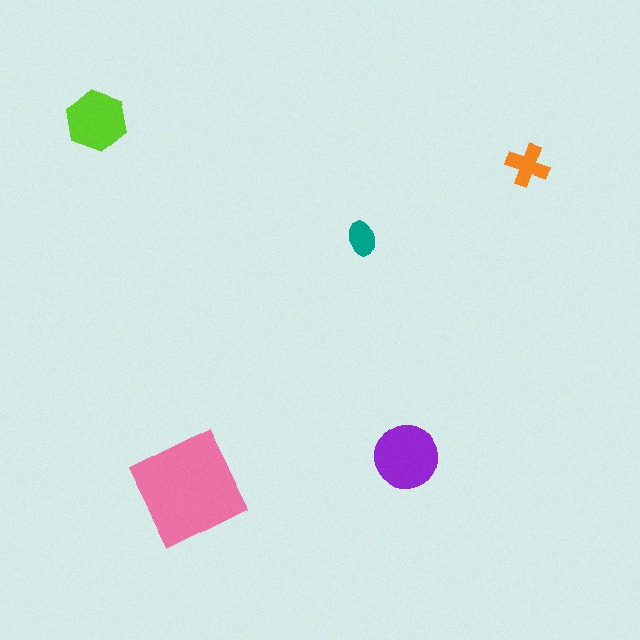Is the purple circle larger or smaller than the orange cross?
Larger.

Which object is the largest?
The pink square.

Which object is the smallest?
The teal ellipse.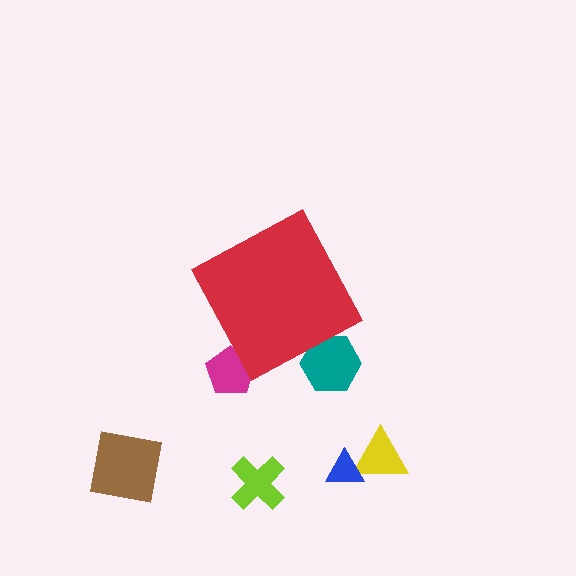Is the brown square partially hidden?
No, the brown square is fully visible.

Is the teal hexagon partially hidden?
Yes, the teal hexagon is partially hidden behind the red diamond.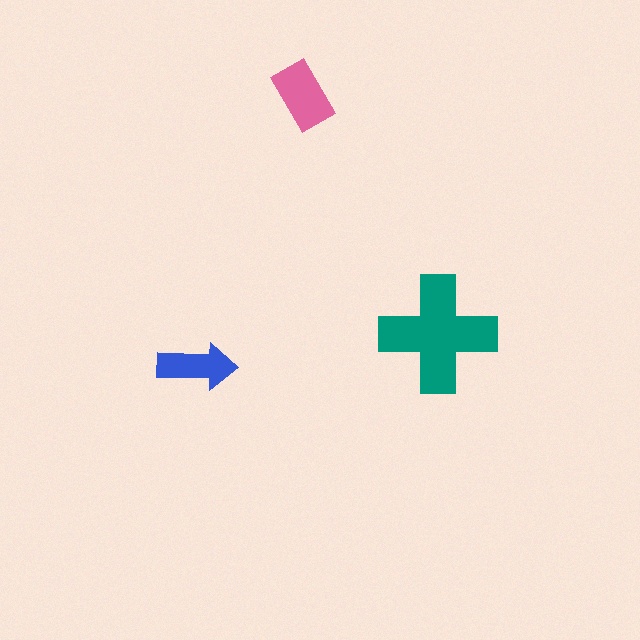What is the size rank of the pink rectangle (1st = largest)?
2nd.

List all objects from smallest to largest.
The blue arrow, the pink rectangle, the teal cross.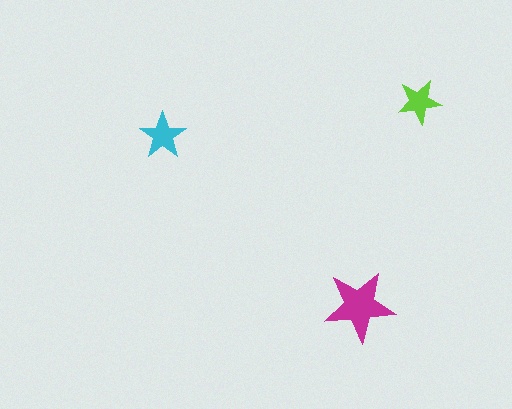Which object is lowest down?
The magenta star is bottommost.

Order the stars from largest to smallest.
the magenta one, the cyan one, the lime one.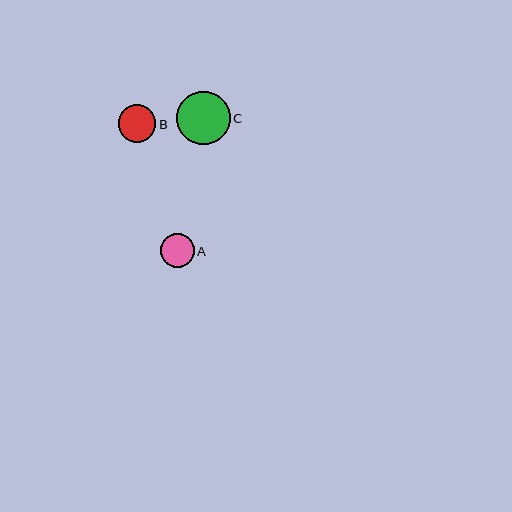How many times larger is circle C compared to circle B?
Circle C is approximately 1.4 times the size of circle B.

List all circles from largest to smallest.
From largest to smallest: C, B, A.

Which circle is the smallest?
Circle A is the smallest with a size of approximately 34 pixels.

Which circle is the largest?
Circle C is the largest with a size of approximately 54 pixels.